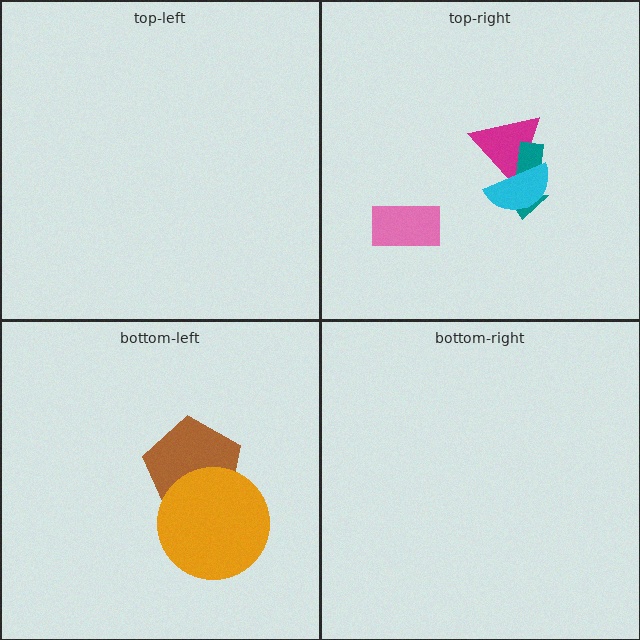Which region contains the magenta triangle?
The top-right region.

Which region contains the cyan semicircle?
The top-right region.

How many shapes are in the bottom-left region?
2.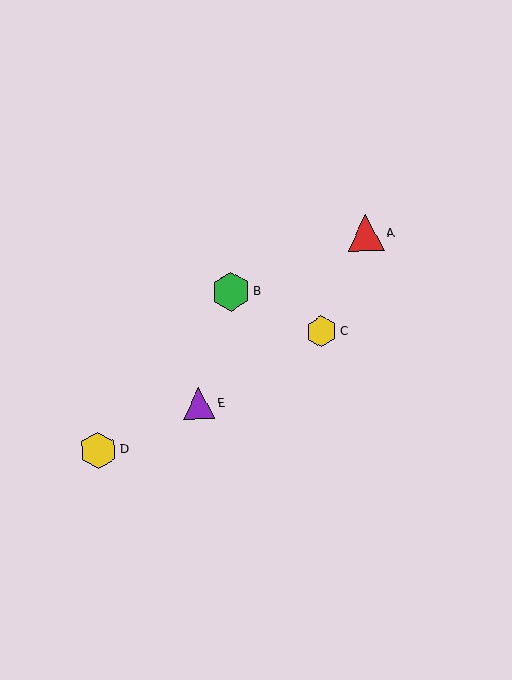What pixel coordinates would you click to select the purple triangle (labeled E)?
Click at (199, 403) to select the purple triangle E.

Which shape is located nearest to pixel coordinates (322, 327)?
The yellow hexagon (labeled C) at (321, 332) is nearest to that location.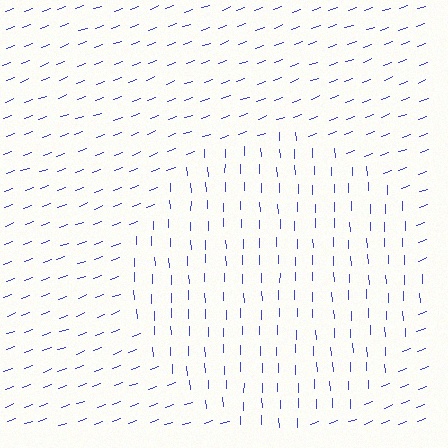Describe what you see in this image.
The image is filled with small blue line segments. A circle region in the image has lines oriented differently from the surrounding lines, creating a visible texture boundary.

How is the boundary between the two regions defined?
The boundary is defined purely by a change in line orientation (approximately 72 degrees difference). All lines are the same color and thickness.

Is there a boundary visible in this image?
Yes, there is a texture boundary formed by a change in line orientation.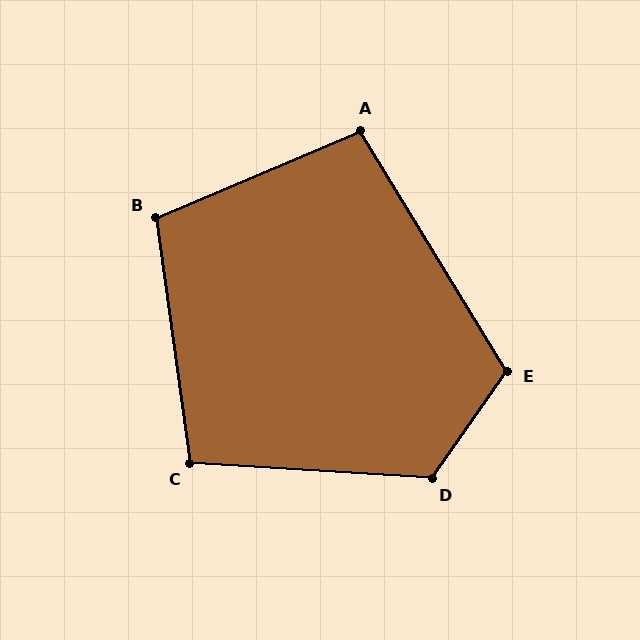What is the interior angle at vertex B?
Approximately 105 degrees (obtuse).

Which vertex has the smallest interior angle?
A, at approximately 98 degrees.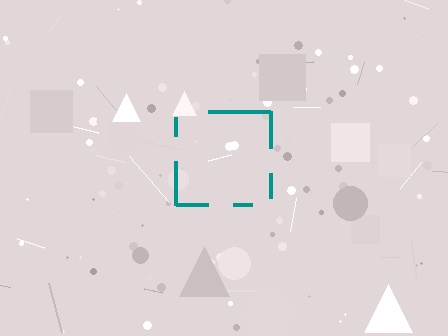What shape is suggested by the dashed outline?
The dashed outline suggests a square.